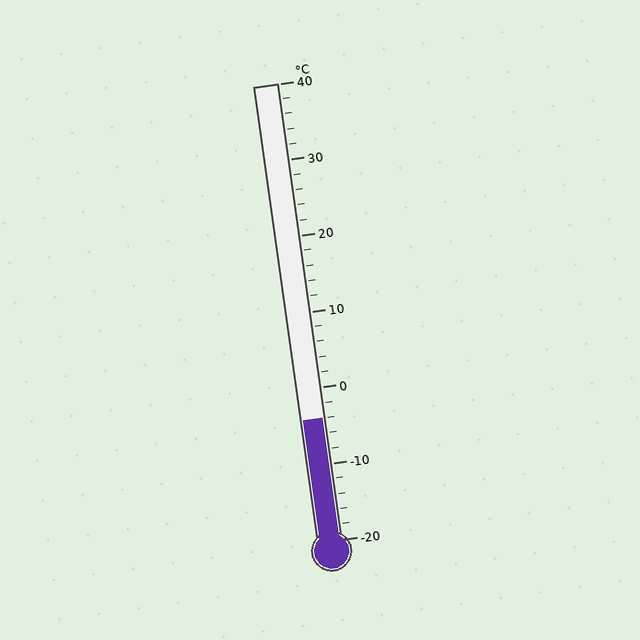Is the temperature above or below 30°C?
The temperature is below 30°C.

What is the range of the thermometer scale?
The thermometer scale ranges from -20°C to 40°C.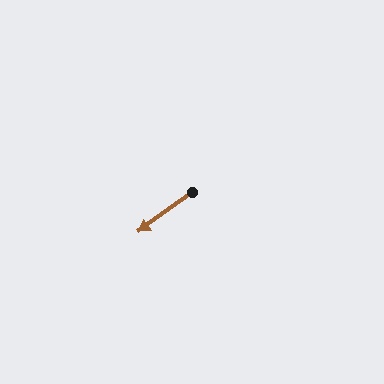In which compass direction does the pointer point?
Southwest.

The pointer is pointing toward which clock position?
Roughly 8 o'clock.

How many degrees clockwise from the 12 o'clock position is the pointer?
Approximately 234 degrees.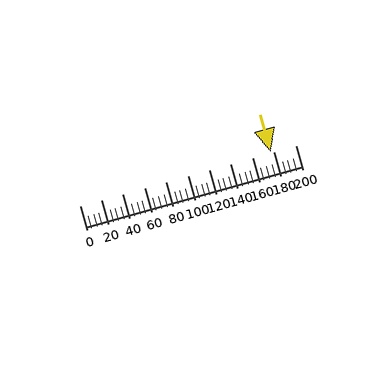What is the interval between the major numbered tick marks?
The major tick marks are spaced 20 units apart.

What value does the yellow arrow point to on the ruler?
The yellow arrow points to approximately 178.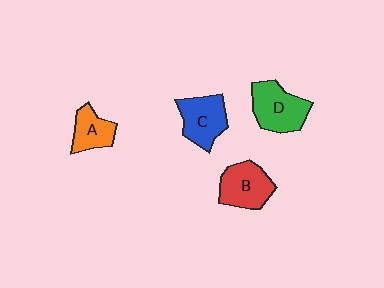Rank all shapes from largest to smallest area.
From largest to smallest: D (green), B (red), C (blue), A (orange).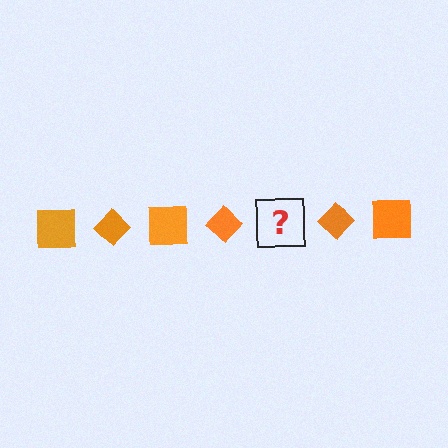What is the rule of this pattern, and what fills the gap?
The rule is that the pattern cycles through square, diamond shapes in orange. The gap should be filled with an orange square.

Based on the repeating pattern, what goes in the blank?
The blank should be an orange square.